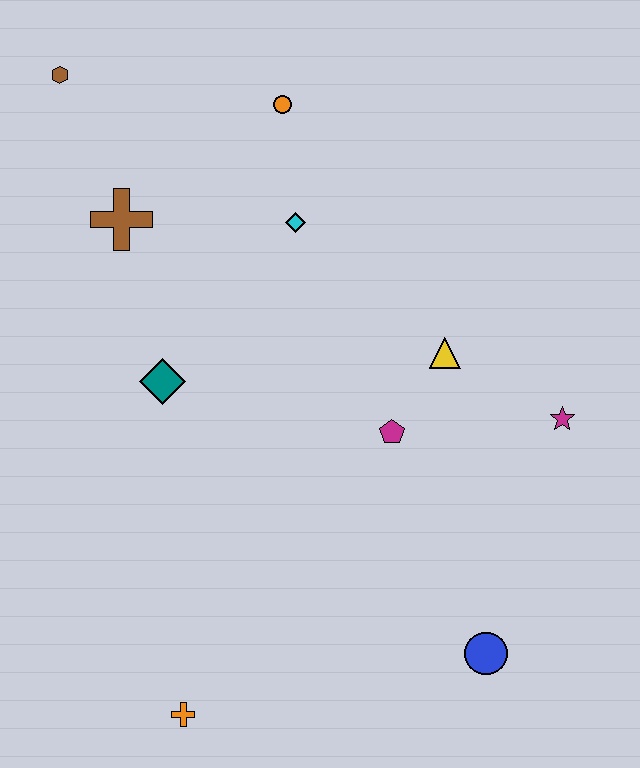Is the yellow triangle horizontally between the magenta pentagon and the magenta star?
Yes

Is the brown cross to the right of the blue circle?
No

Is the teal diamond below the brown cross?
Yes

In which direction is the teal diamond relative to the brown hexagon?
The teal diamond is below the brown hexagon.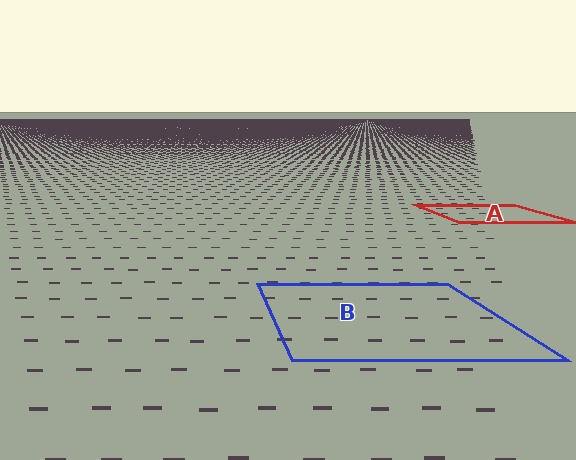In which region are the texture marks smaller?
The texture marks are smaller in region A, because it is farther away.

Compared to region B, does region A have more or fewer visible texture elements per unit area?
Region A has more texture elements per unit area — they are packed more densely because it is farther away.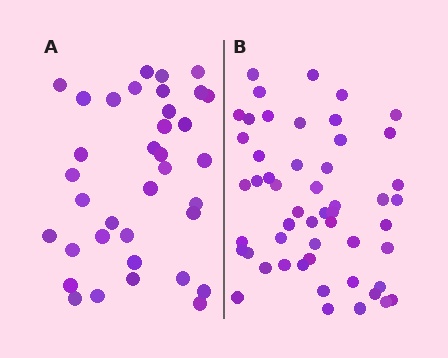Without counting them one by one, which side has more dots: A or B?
Region B (the right region) has more dots.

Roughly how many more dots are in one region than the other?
Region B has approximately 15 more dots than region A.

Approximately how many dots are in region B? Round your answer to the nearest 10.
About 50 dots. (The exact count is 52, which rounds to 50.)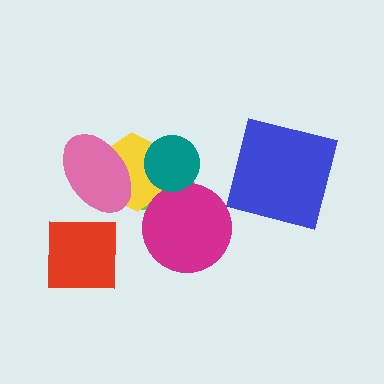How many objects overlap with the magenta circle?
1 object overlaps with the magenta circle.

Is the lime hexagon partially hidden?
Yes, it is partially covered by another shape.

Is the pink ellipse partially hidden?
No, no other shape covers it.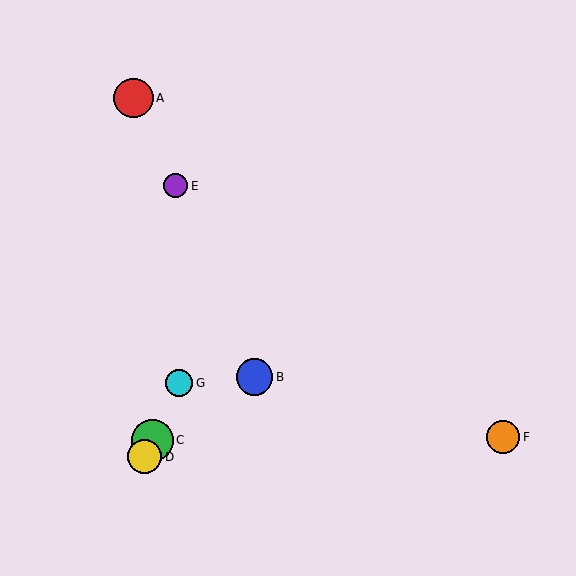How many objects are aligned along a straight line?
3 objects (C, D, G) are aligned along a straight line.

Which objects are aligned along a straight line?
Objects C, D, G are aligned along a straight line.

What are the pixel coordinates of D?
Object D is at (145, 457).